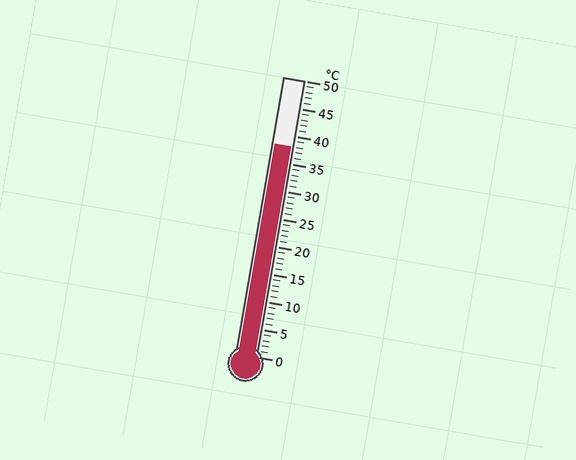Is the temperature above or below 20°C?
The temperature is above 20°C.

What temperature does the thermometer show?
The thermometer shows approximately 38°C.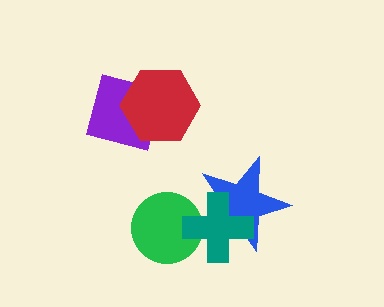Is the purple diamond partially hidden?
Yes, it is partially covered by another shape.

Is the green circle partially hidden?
Yes, it is partially covered by another shape.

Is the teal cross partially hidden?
No, no other shape covers it.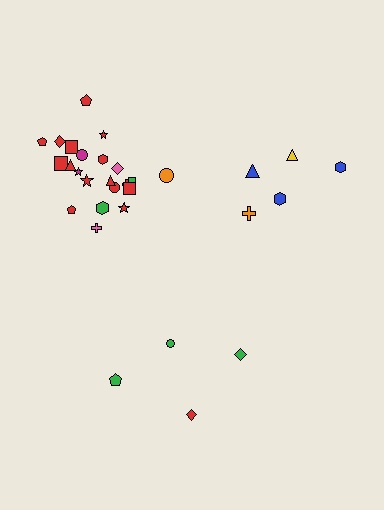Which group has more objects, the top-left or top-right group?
The top-left group.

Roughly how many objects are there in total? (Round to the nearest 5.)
Roughly 30 objects in total.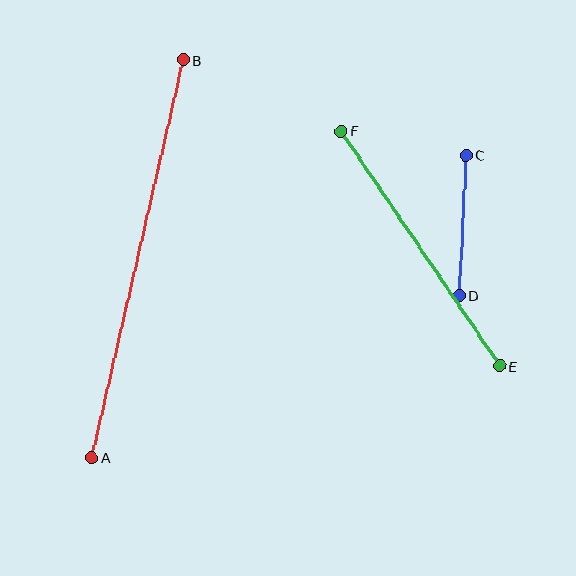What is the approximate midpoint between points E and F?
The midpoint is at approximately (420, 248) pixels.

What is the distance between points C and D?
The distance is approximately 141 pixels.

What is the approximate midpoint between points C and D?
The midpoint is at approximately (462, 225) pixels.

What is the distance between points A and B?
The distance is approximately 408 pixels.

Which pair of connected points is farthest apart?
Points A and B are farthest apart.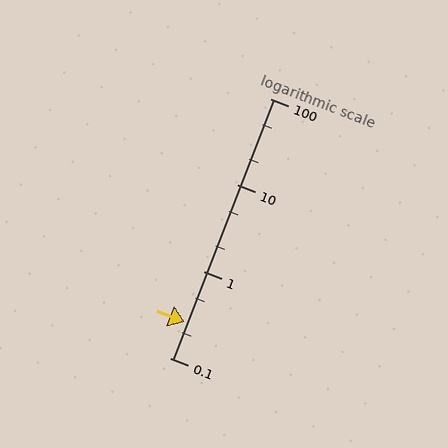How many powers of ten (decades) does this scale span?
The scale spans 3 decades, from 0.1 to 100.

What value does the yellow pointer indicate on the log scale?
The pointer indicates approximately 0.26.